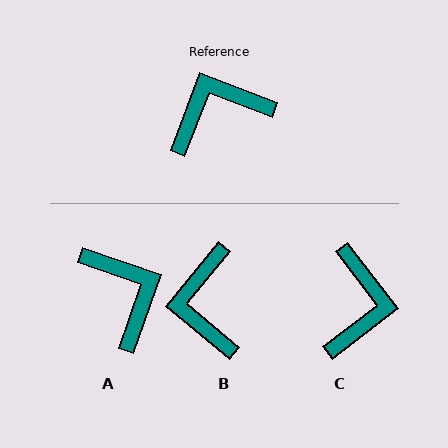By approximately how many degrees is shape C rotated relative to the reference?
Approximately 121 degrees clockwise.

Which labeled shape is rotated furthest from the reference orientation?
C, about 121 degrees away.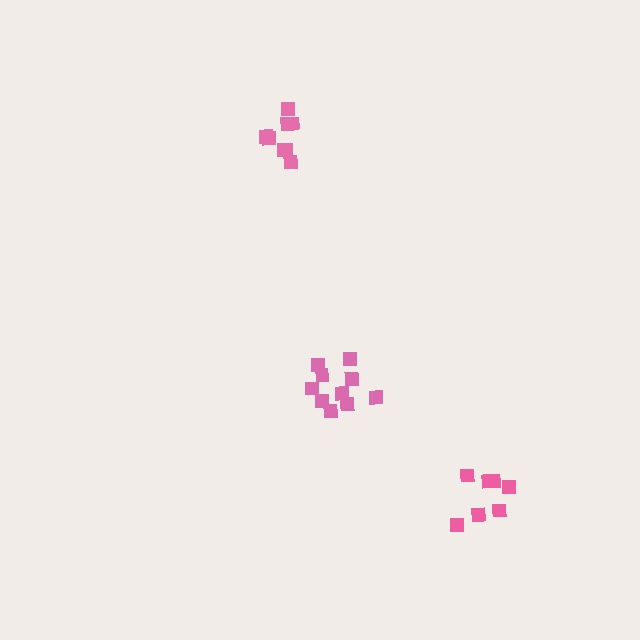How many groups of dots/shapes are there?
There are 3 groups.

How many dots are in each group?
Group 1: 10 dots, Group 2: 8 dots, Group 3: 7 dots (25 total).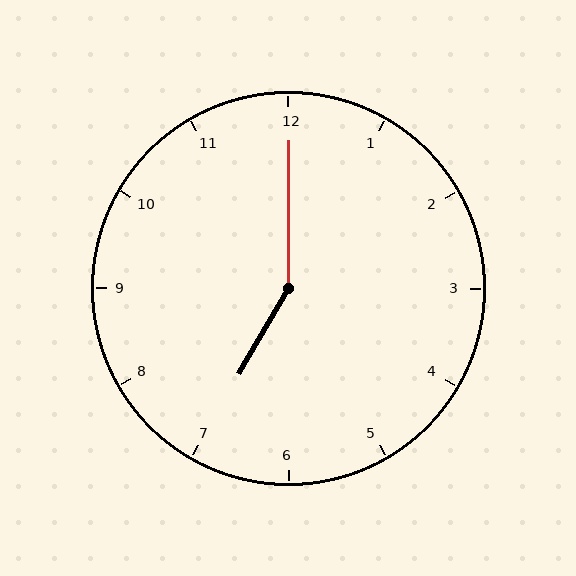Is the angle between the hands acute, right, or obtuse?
It is obtuse.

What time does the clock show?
7:00.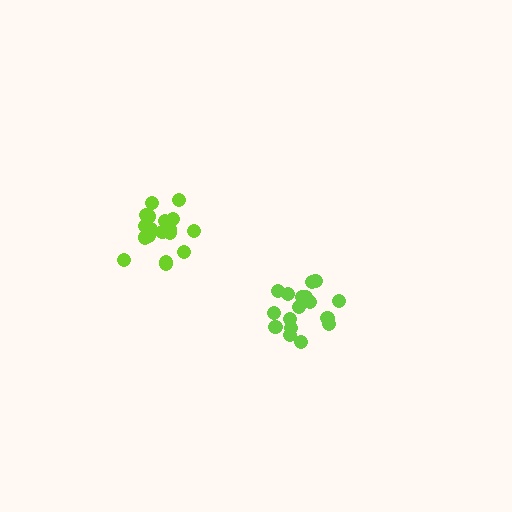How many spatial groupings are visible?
There are 2 spatial groupings.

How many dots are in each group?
Group 1: 17 dots, Group 2: 19 dots (36 total).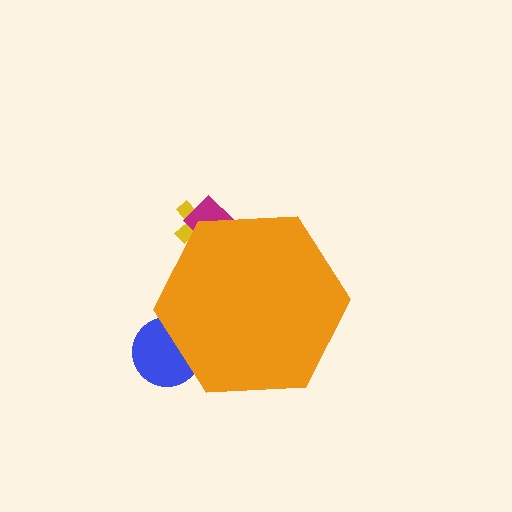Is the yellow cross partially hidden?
Yes, the yellow cross is partially hidden behind the orange hexagon.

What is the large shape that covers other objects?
An orange hexagon.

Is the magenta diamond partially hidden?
Yes, the magenta diamond is partially hidden behind the orange hexagon.